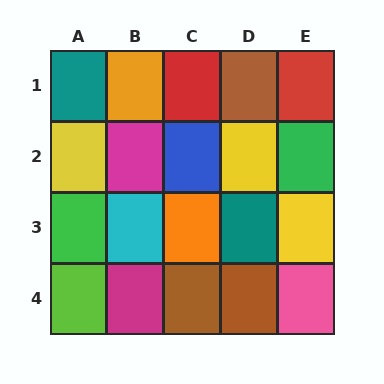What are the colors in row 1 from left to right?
Teal, orange, red, brown, red.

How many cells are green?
2 cells are green.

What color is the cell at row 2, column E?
Green.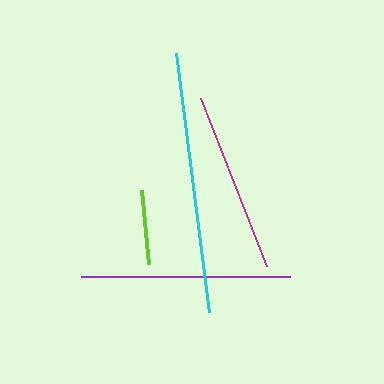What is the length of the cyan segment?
The cyan segment is approximately 260 pixels long.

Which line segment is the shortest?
The lime line is the shortest at approximately 75 pixels.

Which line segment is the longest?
The cyan line is the longest at approximately 260 pixels.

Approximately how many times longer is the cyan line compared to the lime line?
The cyan line is approximately 3.5 times the length of the lime line.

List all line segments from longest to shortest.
From longest to shortest: cyan, purple, magenta, lime.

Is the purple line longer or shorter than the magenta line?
The purple line is longer than the magenta line.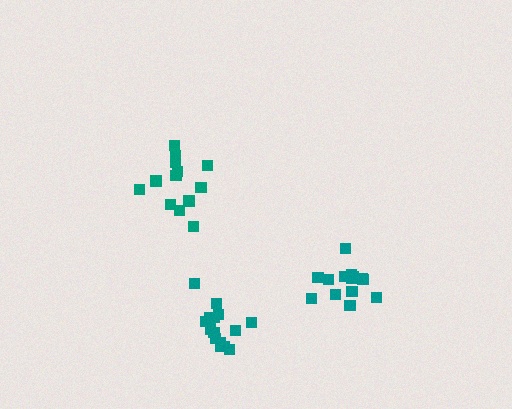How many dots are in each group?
Group 1: 16 dots, Group 2: 15 dots, Group 3: 13 dots (44 total).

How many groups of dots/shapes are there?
There are 3 groups.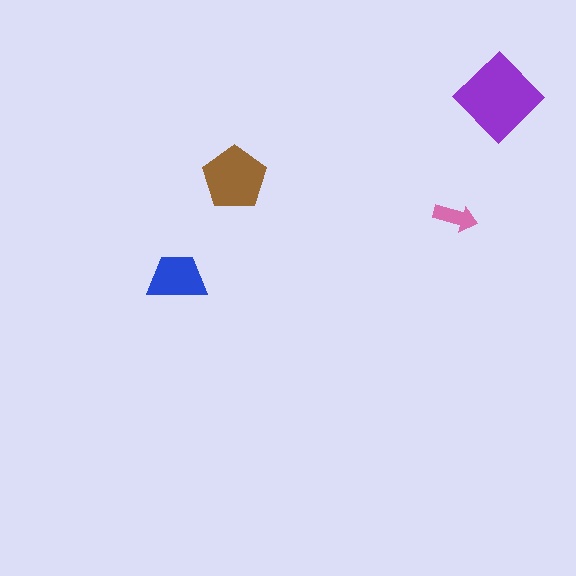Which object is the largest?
The purple diamond.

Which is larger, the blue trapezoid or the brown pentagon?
The brown pentagon.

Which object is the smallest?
The pink arrow.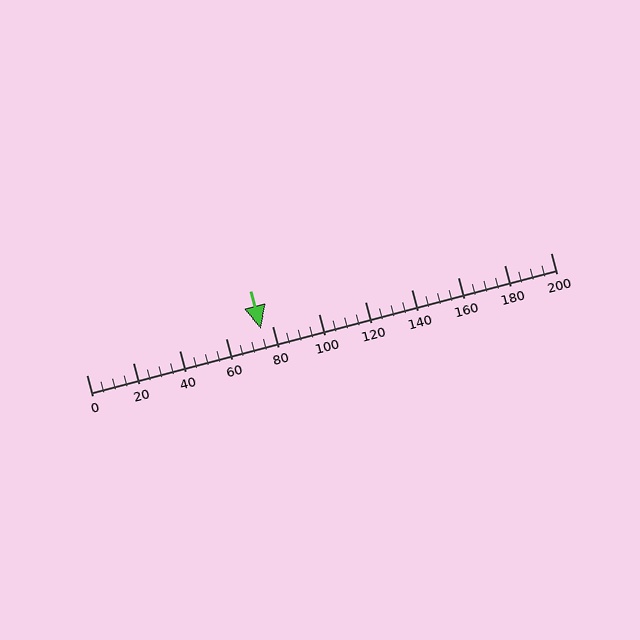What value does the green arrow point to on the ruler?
The green arrow points to approximately 75.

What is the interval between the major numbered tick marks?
The major tick marks are spaced 20 units apart.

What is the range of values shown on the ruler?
The ruler shows values from 0 to 200.